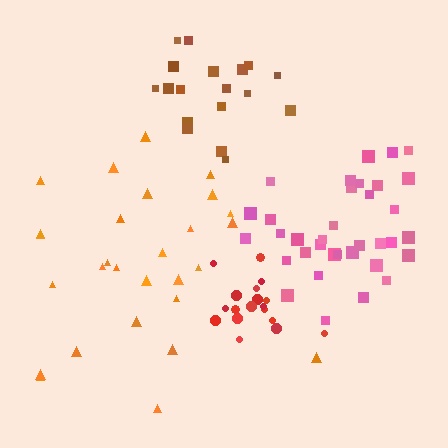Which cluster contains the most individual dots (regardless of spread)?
Pink (35).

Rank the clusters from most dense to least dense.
red, pink, brown, orange.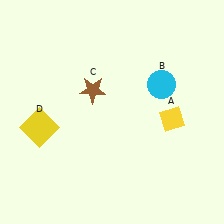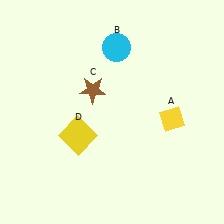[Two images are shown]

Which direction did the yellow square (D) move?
The yellow square (D) moved right.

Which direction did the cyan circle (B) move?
The cyan circle (B) moved left.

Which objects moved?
The objects that moved are: the cyan circle (B), the yellow square (D).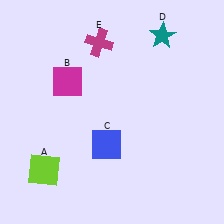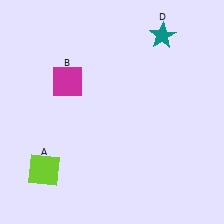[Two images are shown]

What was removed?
The blue square (C), the magenta cross (E) were removed in Image 2.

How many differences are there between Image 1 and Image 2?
There are 2 differences between the two images.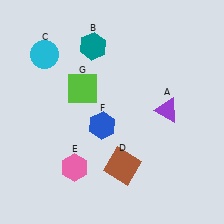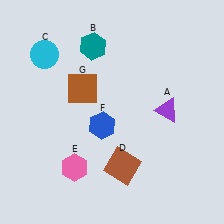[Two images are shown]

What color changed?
The square (G) changed from lime in Image 1 to brown in Image 2.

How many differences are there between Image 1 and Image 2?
There is 1 difference between the two images.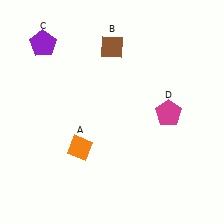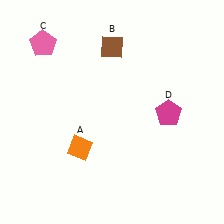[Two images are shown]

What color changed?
The pentagon (C) changed from purple in Image 1 to pink in Image 2.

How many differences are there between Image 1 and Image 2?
There is 1 difference between the two images.